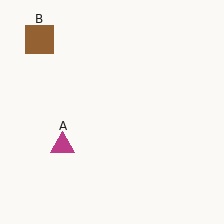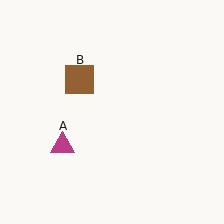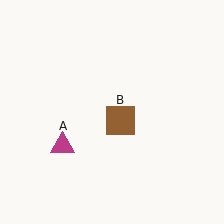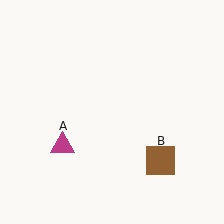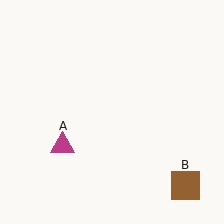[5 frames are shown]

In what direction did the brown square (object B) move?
The brown square (object B) moved down and to the right.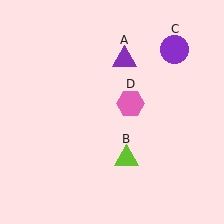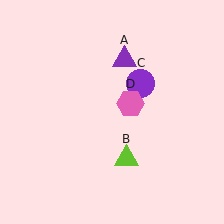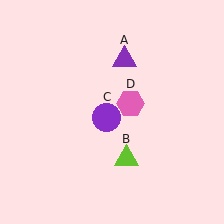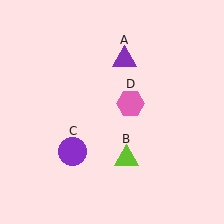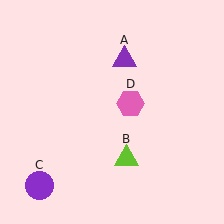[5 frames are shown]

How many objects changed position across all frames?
1 object changed position: purple circle (object C).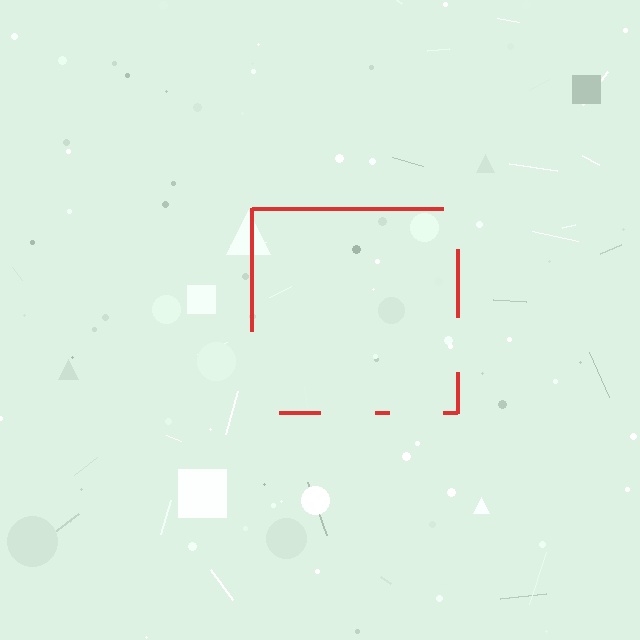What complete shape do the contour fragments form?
The contour fragments form a square.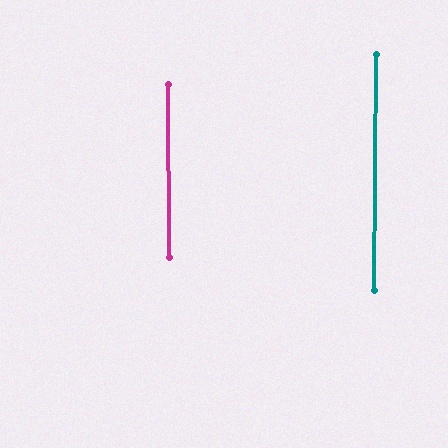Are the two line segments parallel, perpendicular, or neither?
Parallel — their directions differ by only 1.1°.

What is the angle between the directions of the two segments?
Approximately 1 degree.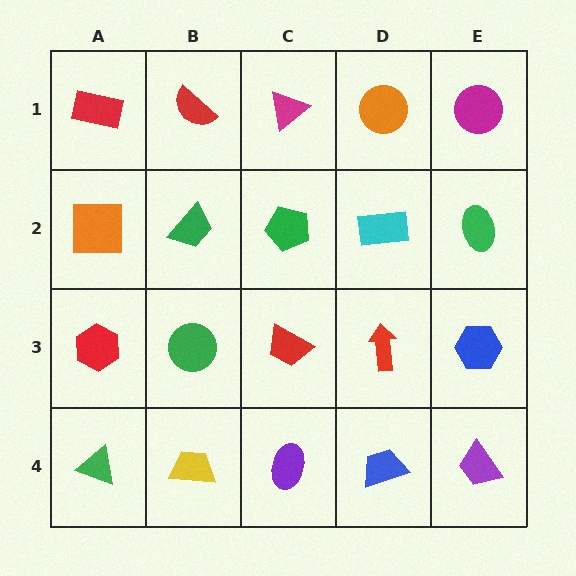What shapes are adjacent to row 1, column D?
A cyan rectangle (row 2, column D), a magenta triangle (row 1, column C), a magenta circle (row 1, column E).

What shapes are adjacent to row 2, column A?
A red rectangle (row 1, column A), a red hexagon (row 3, column A), a green trapezoid (row 2, column B).